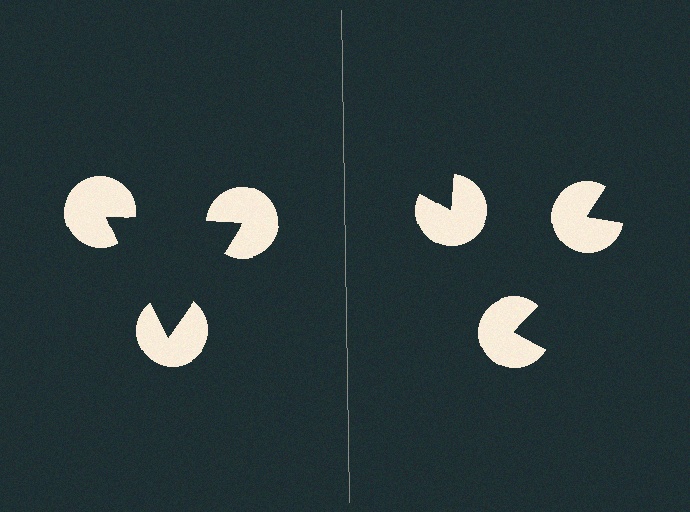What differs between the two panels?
The pac-man discs are positioned identically on both sides; only the wedge orientations differ. On the left they align to a triangle; on the right they are misaligned.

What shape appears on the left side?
An illusory triangle.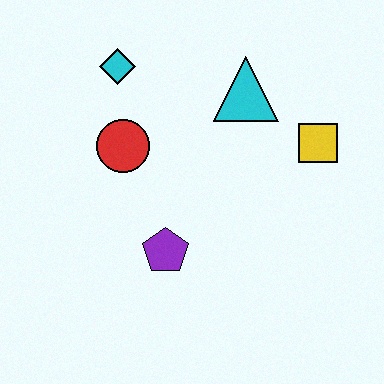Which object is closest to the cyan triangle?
The yellow square is closest to the cyan triangle.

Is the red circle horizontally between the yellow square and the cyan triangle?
No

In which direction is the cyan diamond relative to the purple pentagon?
The cyan diamond is above the purple pentagon.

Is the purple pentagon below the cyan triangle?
Yes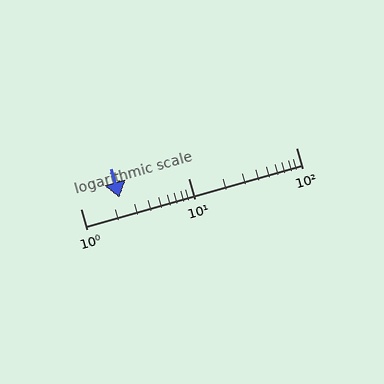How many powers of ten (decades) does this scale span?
The scale spans 2 decades, from 1 to 100.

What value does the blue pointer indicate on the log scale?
The pointer indicates approximately 2.3.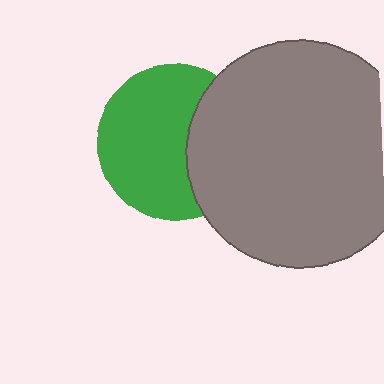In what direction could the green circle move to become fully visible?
The green circle could move left. That would shift it out from behind the gray circle entirely.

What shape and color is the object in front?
The object in front is a gray circle.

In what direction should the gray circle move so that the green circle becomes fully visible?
The gray circle should move right. That is the shortest direction to clear the overlap and leave the green circle fully visible.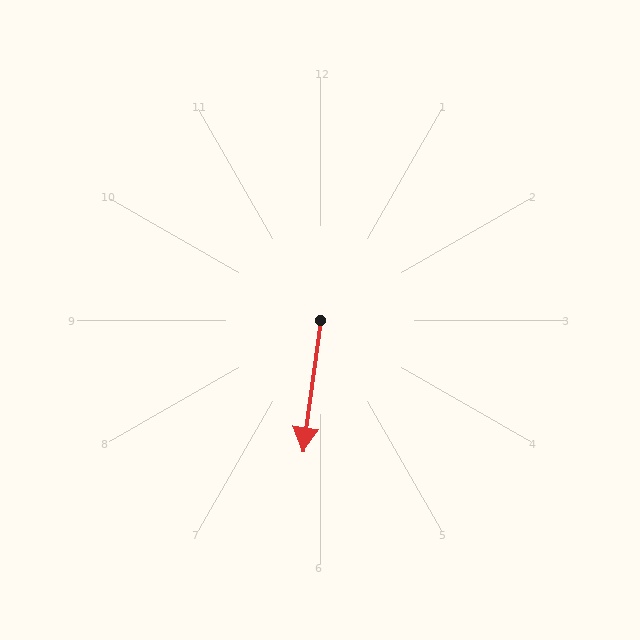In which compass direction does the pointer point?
South.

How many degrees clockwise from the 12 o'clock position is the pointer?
Approximately 188 degrees.